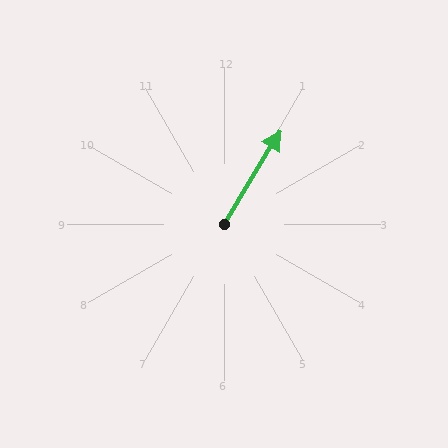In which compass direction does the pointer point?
Northeast.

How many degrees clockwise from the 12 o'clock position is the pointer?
Approximately 31 degrees.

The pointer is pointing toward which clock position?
Roughly 1 o'clock.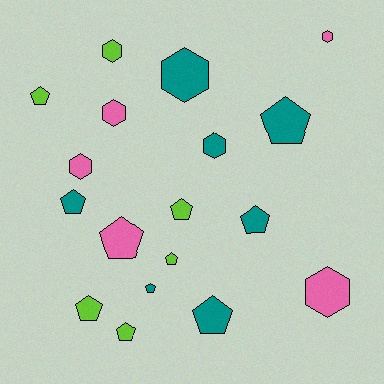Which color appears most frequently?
Teal, with 7 objects.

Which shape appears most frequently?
Pentagon, with 11 objects.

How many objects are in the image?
There are 18 objects.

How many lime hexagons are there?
There is 1 lime hexagon.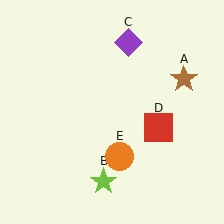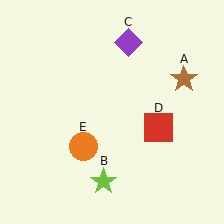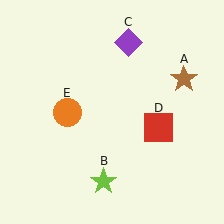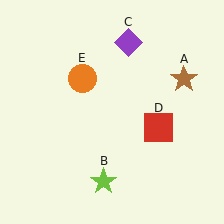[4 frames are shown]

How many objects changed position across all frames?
1 object changed position: orange circle (object E).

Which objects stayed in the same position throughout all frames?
Brown star (object A) and lime star (object B) and purple diamond (object C) and red square (object D) remained stationary.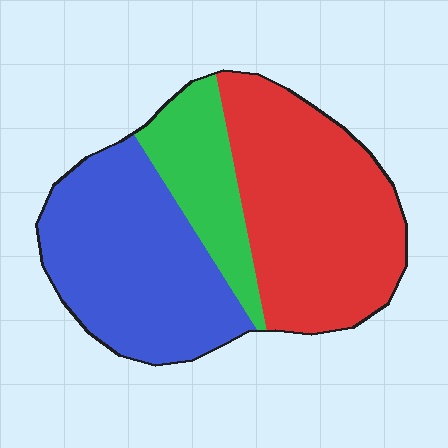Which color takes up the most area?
Red, at roughly 45%.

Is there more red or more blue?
Red.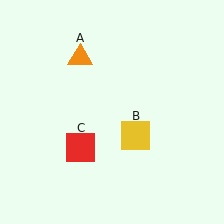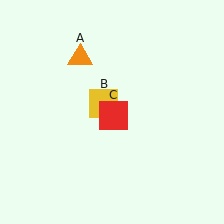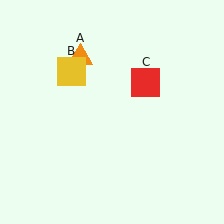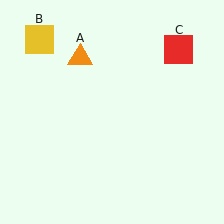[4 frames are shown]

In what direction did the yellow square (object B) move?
The yellow square (object B) moved up and to the left.